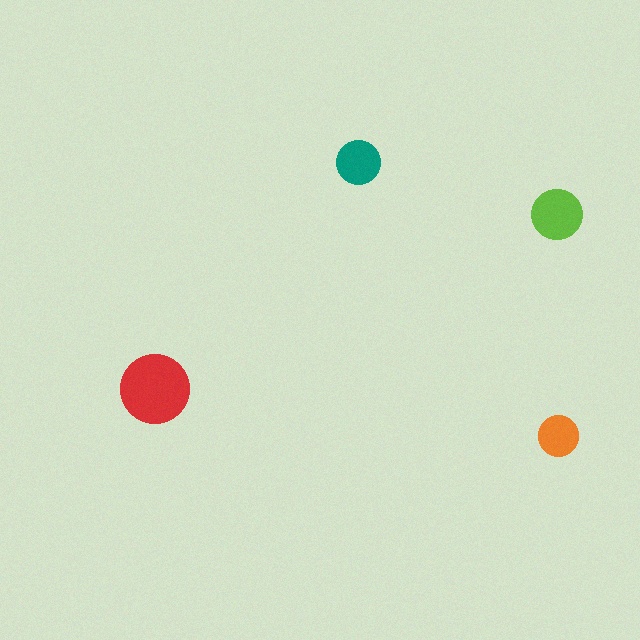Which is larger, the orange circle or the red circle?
The red one.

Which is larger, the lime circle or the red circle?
The red one.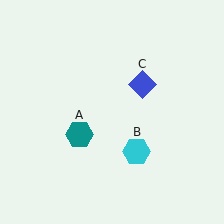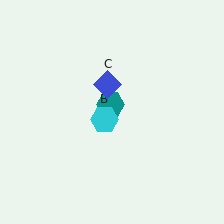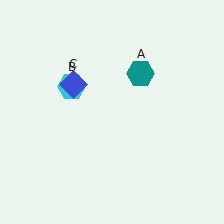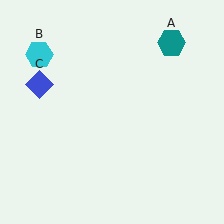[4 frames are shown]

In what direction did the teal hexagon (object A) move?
The teal hexagon (object A) moved up and to the right.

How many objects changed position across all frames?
3 objects changed position: teal hexagon (object A), cyan hexagon (object B), blue diamond (object C).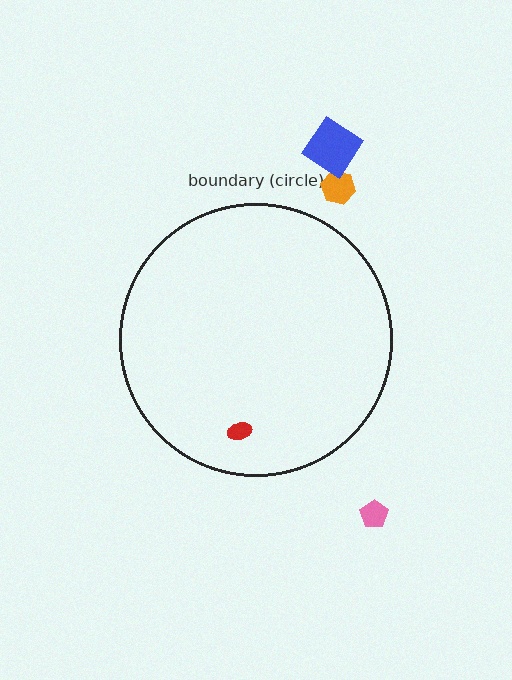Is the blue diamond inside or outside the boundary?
Outside.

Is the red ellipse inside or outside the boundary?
Inside.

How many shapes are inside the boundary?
1 inside, 3 outside.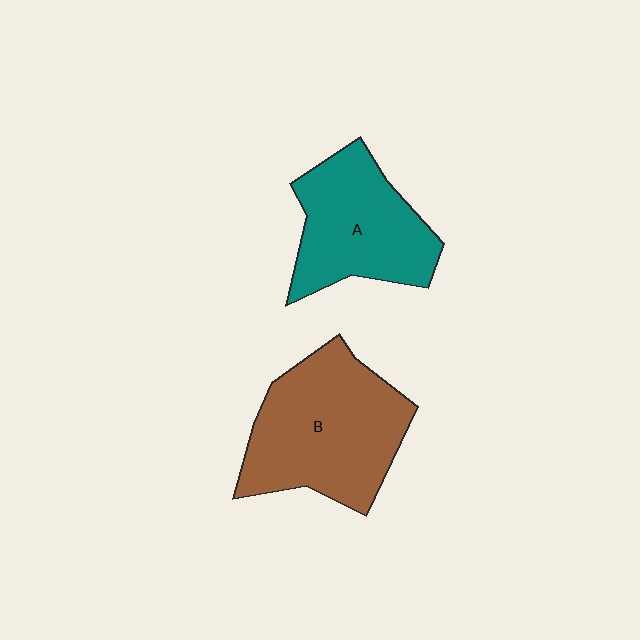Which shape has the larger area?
Shape B (brown).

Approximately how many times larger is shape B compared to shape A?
Approximately 1.3 times.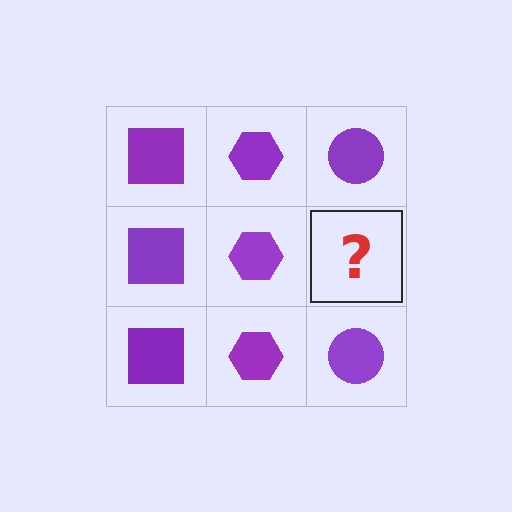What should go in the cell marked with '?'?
The missing cell should contain a purple circle.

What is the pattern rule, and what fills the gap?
The rule is that each column has a consistent shape. The gap should be filled with a purple circle.